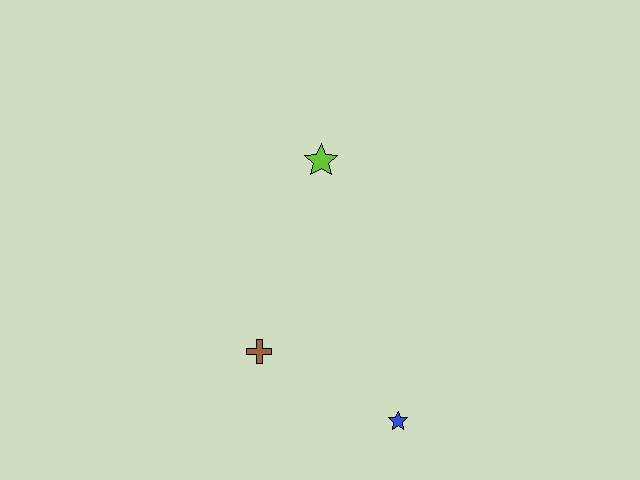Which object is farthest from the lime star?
The blue star is farthest from the lime star.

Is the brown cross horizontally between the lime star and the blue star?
No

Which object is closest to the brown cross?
The blue star is closest to the brown cross.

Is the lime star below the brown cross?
No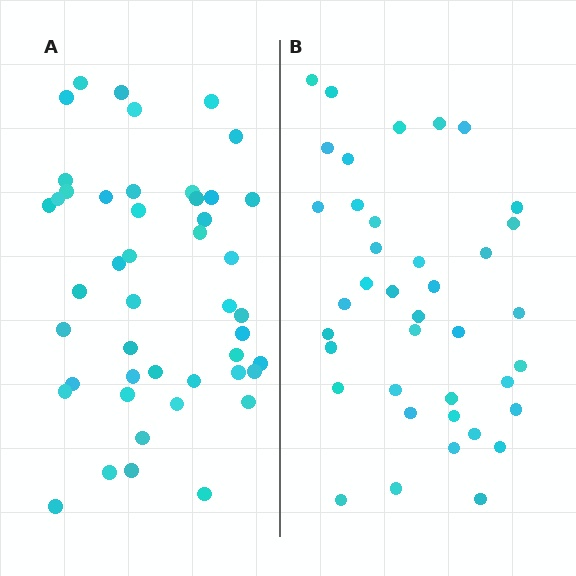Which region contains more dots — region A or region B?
Region A (the left region) has more dots.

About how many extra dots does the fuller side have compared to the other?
Region A has roughly 8 or so more dots than region B.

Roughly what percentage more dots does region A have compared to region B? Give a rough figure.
About 20% more.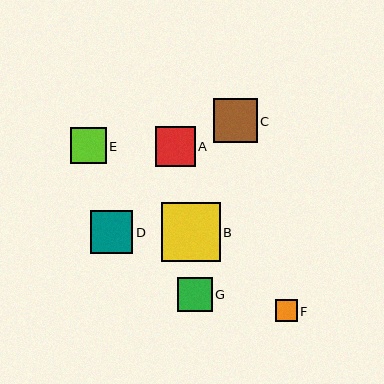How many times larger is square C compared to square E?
Square C is approximately 1.2 times the size of square E.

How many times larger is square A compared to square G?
Square A is approximately 1.2 times the size of square G.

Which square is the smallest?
Square F is the smallest with a size of approximately 22 pixels.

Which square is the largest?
Square B is the largest with a size of approximately 59 pixels.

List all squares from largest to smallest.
From largest to smallest: B, C, D, A, E, G, F.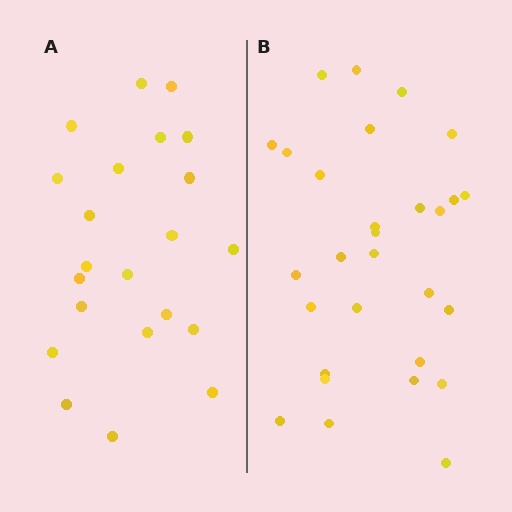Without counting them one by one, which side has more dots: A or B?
Region B (the right region) has more dots.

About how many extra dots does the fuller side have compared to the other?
Region B has roughly 8 or so more dots than region A.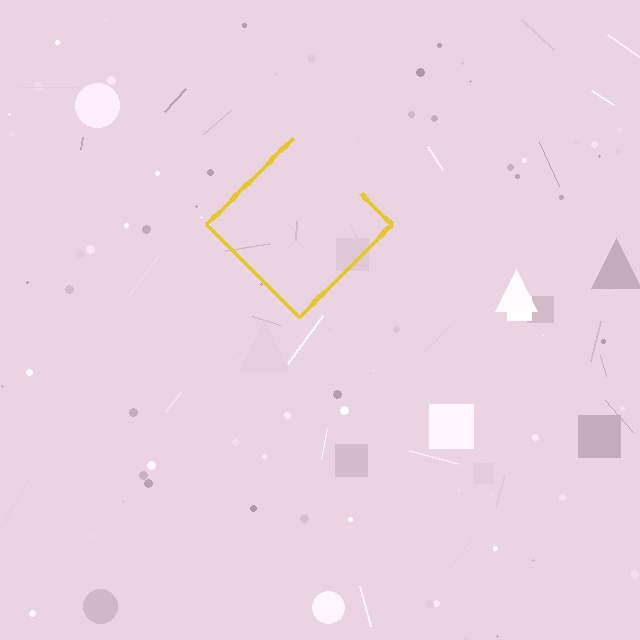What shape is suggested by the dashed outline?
The dashed outline suggests a diamond.